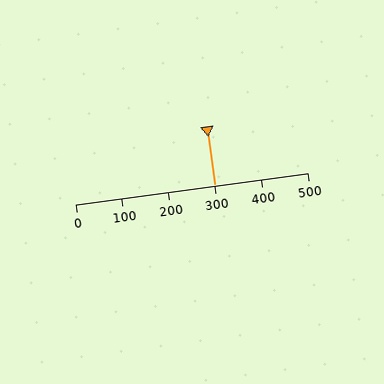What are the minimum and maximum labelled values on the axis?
The axis runs from 0 to 500.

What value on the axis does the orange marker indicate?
The marker indicates approximately 300.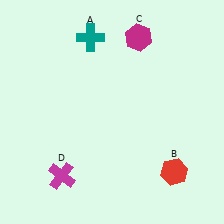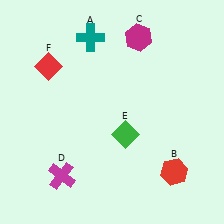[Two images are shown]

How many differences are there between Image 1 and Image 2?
There are 2 differences between the two images.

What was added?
A green diamond (E), a red diamond (F) were added in Image 2.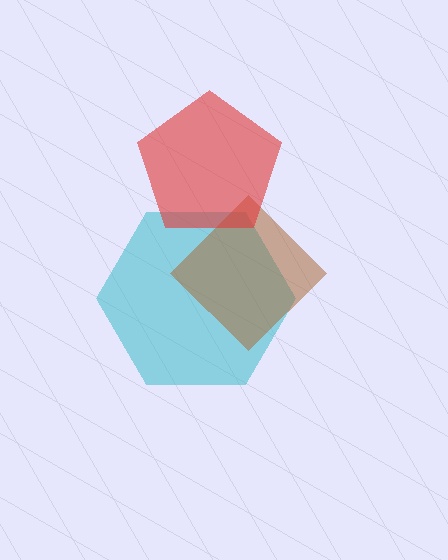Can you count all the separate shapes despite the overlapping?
Yes, there are 3 separate shapes.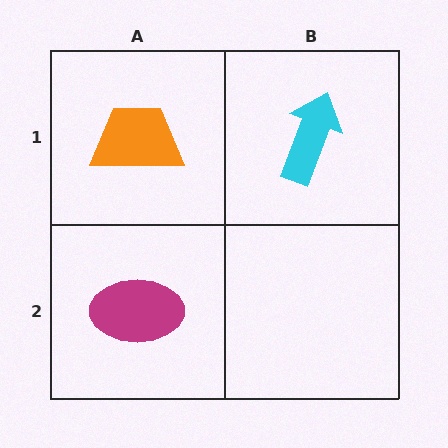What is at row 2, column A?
A magenta ellipse.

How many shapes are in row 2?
1 shape.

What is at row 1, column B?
A cyan arrow.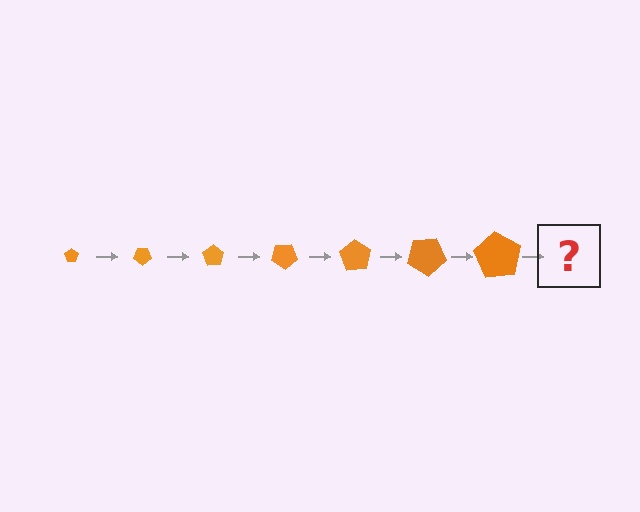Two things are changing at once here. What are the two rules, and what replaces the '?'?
The two rules are that the pentagon grows larger each step and it rotates 35 degrees each step. The '?' should be a pentagon, larger than the previous one and rotated 245 degrees from the start.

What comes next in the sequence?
The next element should be a pentagon, larger than the previous one and rotated 245 degrees from the start.